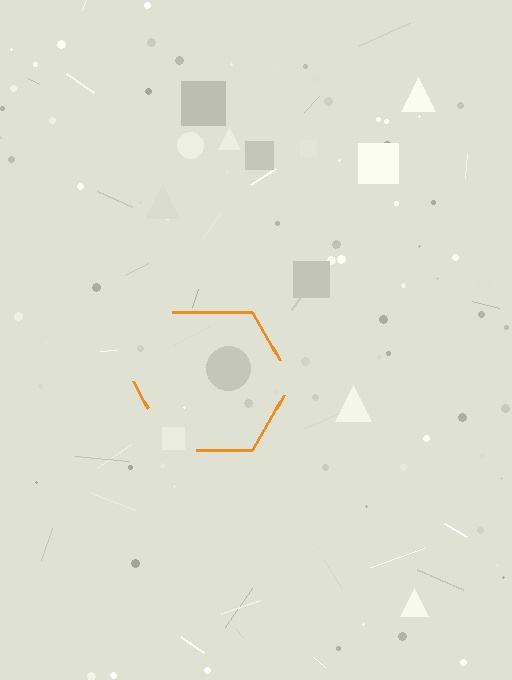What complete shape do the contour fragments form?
The contour fragments form a hexagon.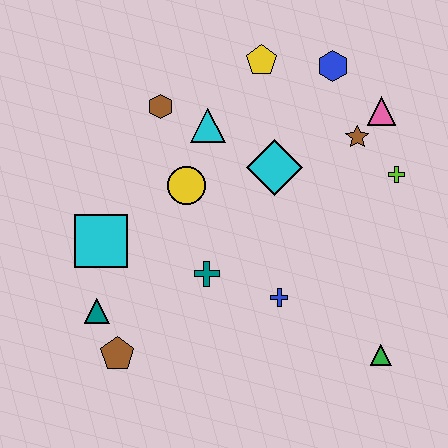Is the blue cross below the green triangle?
No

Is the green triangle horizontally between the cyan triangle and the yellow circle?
No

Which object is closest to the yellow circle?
The cyan triangle is closest to the yellow circle.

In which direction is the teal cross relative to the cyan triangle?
The teal cross is below the cyan triangle.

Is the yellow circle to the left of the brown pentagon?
No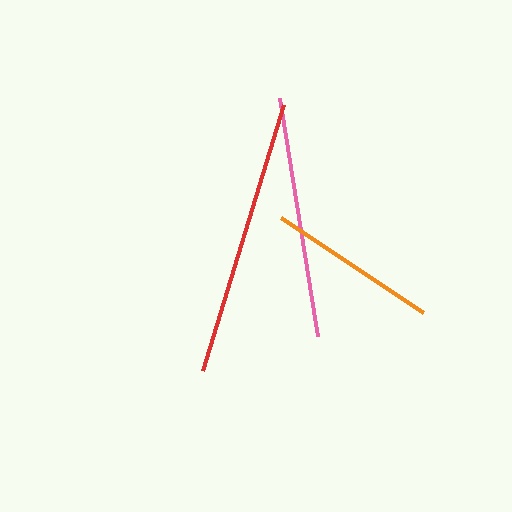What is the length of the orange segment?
The orange segment is approximately 171 pixels long.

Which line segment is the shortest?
The orange line is the shortest at approximately 171 pixels.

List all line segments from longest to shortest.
From longest to shortest: red, pink, orange.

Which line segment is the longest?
The red line is the longest at approximately 278 pixels.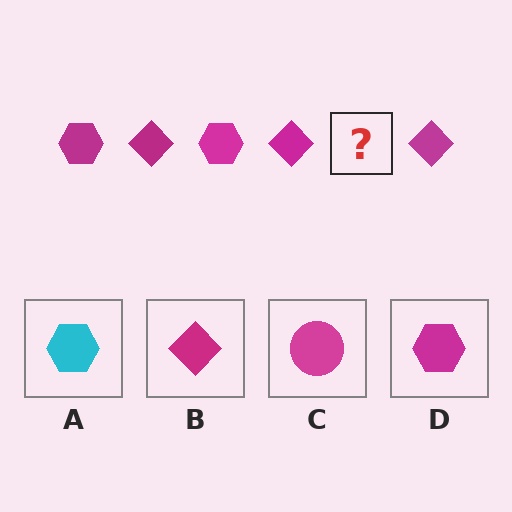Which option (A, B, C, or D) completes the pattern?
D.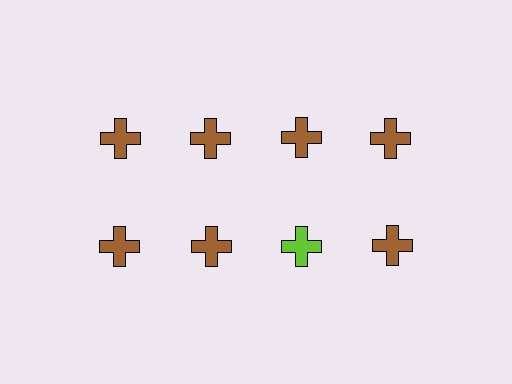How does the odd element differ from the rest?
It has a different color: lime instead of brown.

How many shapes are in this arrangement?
There are 8 shapes arranged in a grid pattern.